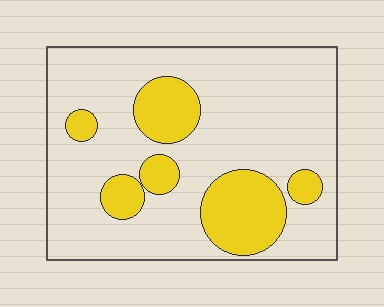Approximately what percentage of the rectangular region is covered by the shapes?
Approximately 25%.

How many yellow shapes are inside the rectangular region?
6.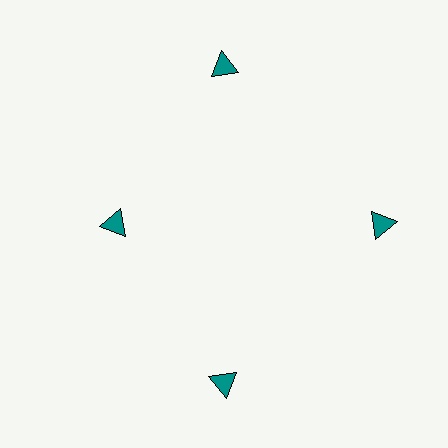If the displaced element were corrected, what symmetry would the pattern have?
It would have 4-fold rotational symmetry — the pattern would map onto itself every 90 degrees.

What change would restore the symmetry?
The symmetry would be restored by moving it outward, back onto the ring so that all 4 triangles sit at equal angles and equal distance from the center.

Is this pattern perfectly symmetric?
No. The 4 teal triangles are arranged in a ring, but one element near the 9 o'clock position is pulled inward toward the center, breaking the 4-fold rotational symmetry.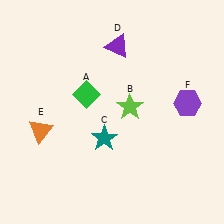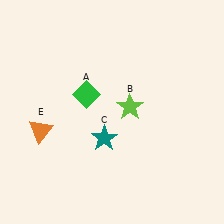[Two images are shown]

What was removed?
The purple triangle (D), the purple hexagon (F) were removed in Image 2.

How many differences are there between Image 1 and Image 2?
There are 2 differences between the two images.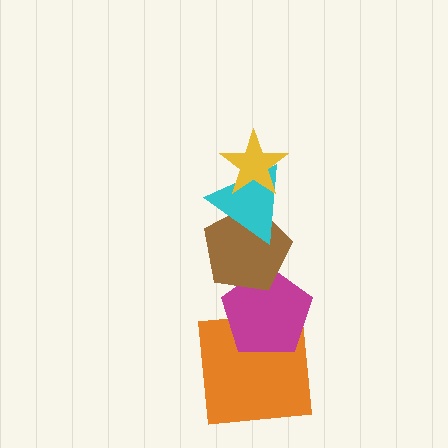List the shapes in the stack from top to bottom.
From top to bottom: the yellow star, the cyan triangle, the brown pentagon, the magenta pentagon, the orange square.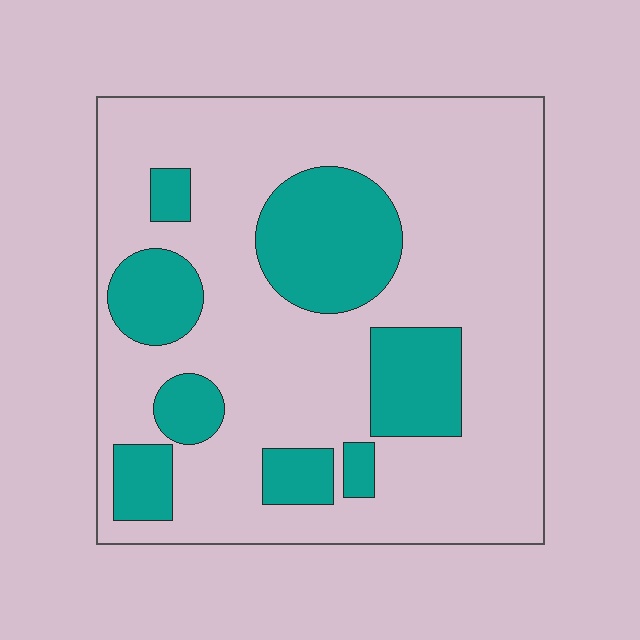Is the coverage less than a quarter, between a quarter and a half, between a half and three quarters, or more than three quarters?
Between a quarter and a half.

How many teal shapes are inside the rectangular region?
8.